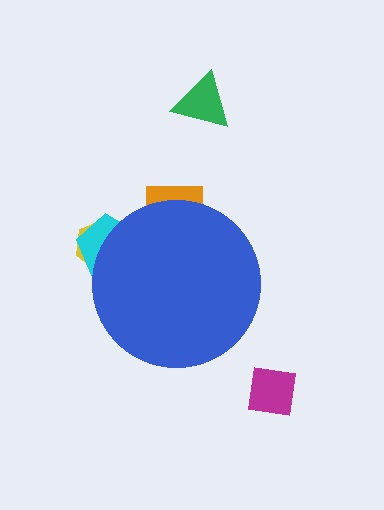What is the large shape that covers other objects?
A blue circle.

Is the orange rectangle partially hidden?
Yes, the orange rectangle is partially hidden behind the blue circle.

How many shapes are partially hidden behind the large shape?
3 shapes are partially hidden.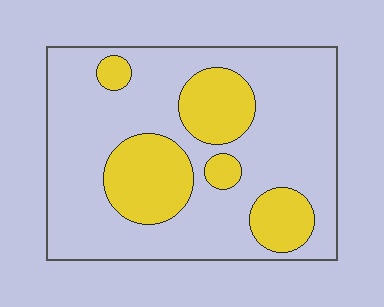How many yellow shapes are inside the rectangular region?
5.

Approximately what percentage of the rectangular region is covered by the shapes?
Approximately 25%.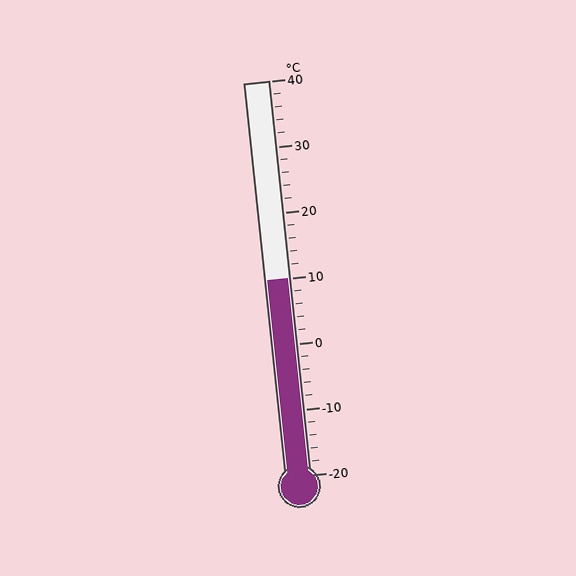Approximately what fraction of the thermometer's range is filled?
The thermometer is filled to approximately 50% of its range.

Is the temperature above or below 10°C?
The temperature is at 10°C.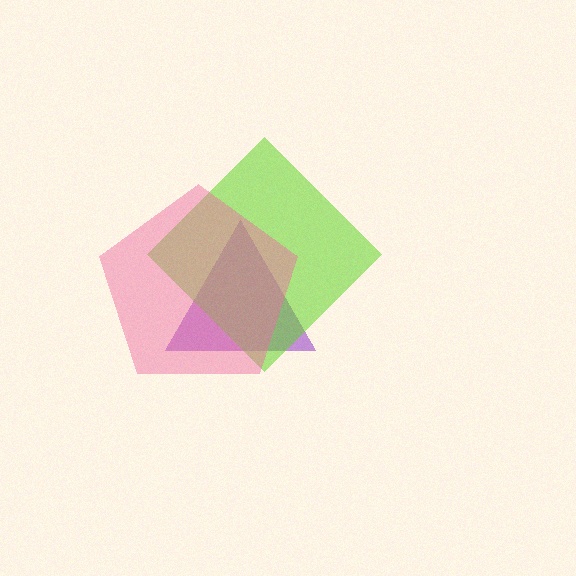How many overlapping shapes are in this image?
There are 3 overlapping shapes in the image.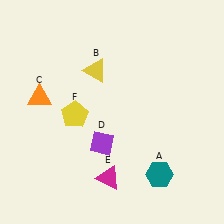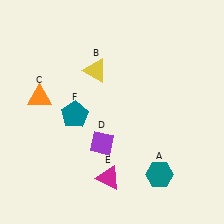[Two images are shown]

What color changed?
The pentagon (F) changed from yellow in Image 1 to teal in Image 2.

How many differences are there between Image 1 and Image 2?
There is 1 difference between the two images.